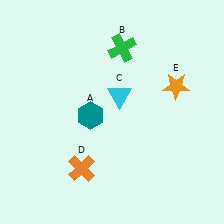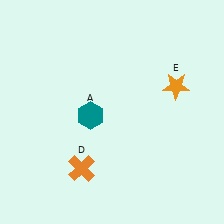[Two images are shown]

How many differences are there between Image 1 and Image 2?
There are 2 differences between the two images.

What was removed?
The green cross (B), the cyan triangle (C) were removed in Image 2.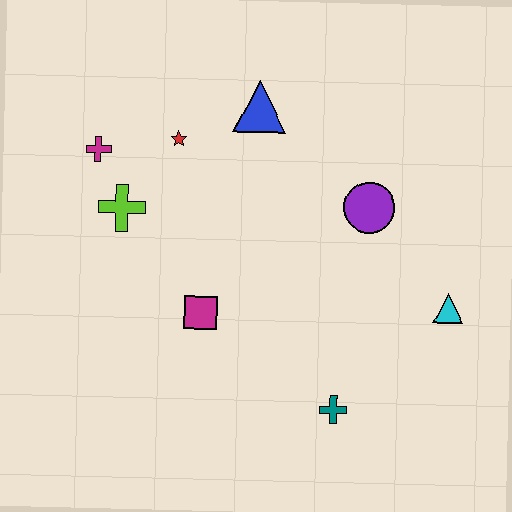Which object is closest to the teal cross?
The cyan triangle is closest to the teal cross.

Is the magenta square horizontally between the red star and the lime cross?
No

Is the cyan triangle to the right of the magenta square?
Yes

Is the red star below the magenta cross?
No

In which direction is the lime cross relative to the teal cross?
The lime cross is to the left of the teal cross.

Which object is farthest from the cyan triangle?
The magenta cross is farthest from the cyan triangle.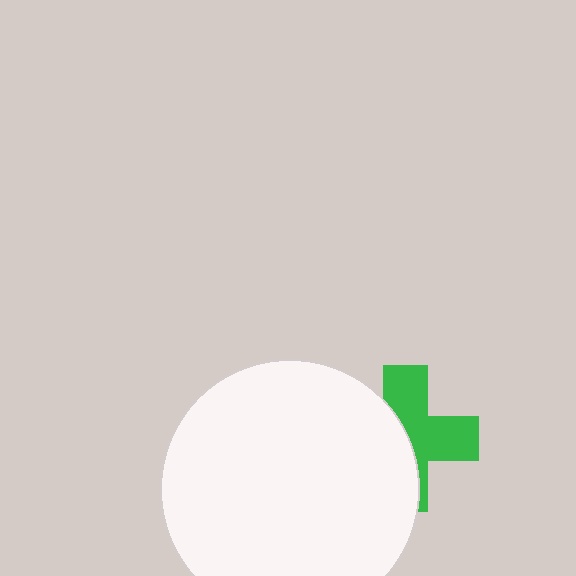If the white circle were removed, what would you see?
You would see the complete green cross.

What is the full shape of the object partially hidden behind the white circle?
The partially hidden object is a green cross.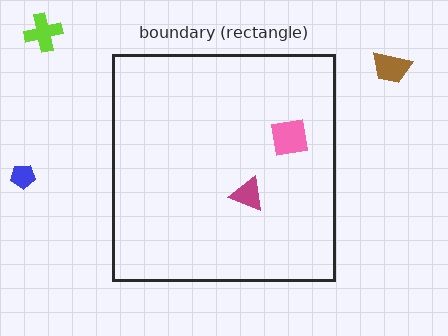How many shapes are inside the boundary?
2 inside, 3 outside.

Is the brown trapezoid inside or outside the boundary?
Outside.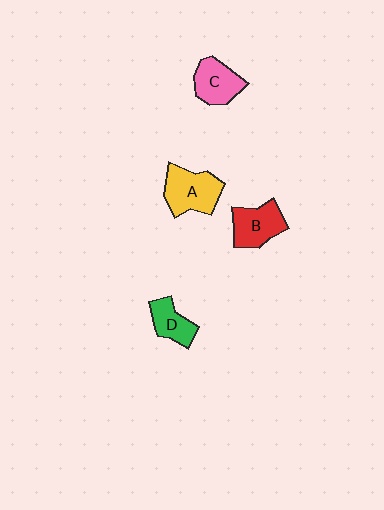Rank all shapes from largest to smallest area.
From largest to smallest: A (yellow), B (red), C (pink), D (green).